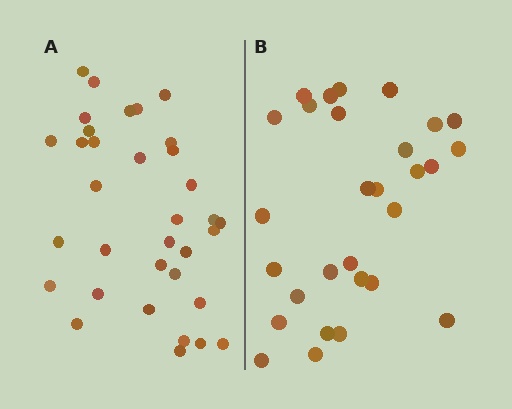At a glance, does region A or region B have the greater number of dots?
Region A (the left region) has more dots.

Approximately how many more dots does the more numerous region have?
Region A has about 5 more dots than region B.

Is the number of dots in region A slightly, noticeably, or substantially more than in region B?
Region A has only slightly more — the two regions are fairly close. The ratio is roughly 1.2 to 1.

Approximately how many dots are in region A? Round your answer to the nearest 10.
About 30 dots. (The exact count is 34, which rounds to 30.)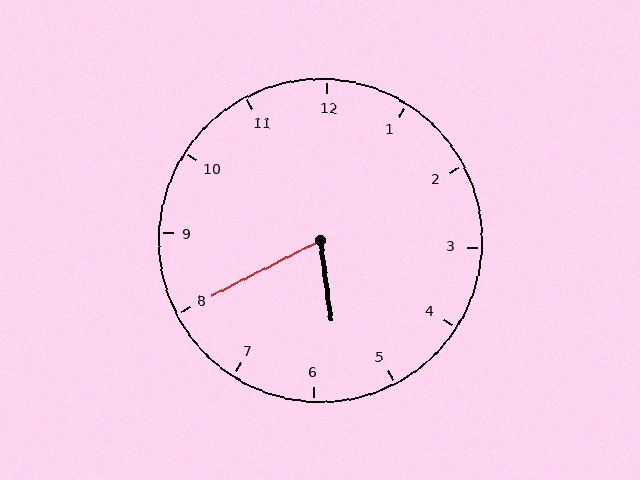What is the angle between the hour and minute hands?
Approximately 70 degrees.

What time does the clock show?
5:40.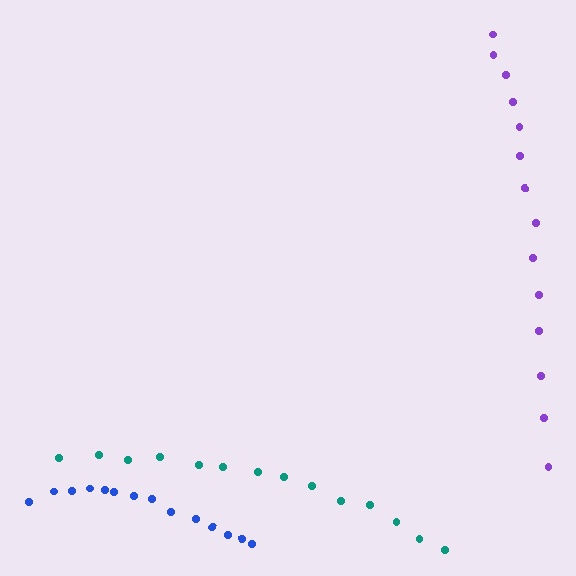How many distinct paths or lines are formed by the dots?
There are 3 distinct paths.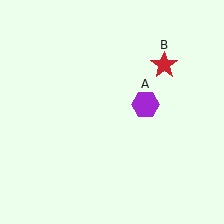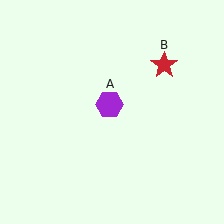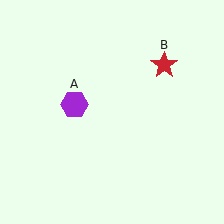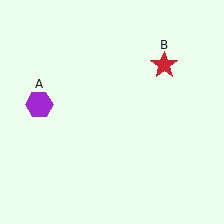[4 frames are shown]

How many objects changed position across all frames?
1 object changed position: purple hexagon (object A).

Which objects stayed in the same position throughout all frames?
Red star (object B) remained stationary.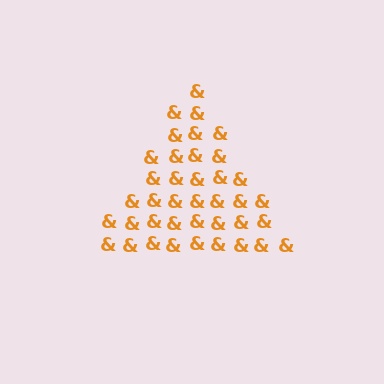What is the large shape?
The large shape is a triangle.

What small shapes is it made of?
It is made of small ampersands.